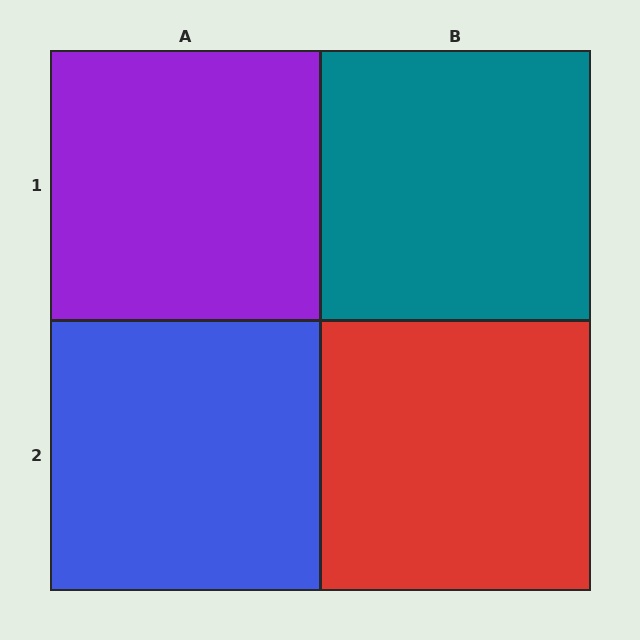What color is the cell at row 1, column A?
Purple.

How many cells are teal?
1 cell is teal.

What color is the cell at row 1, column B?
Teal.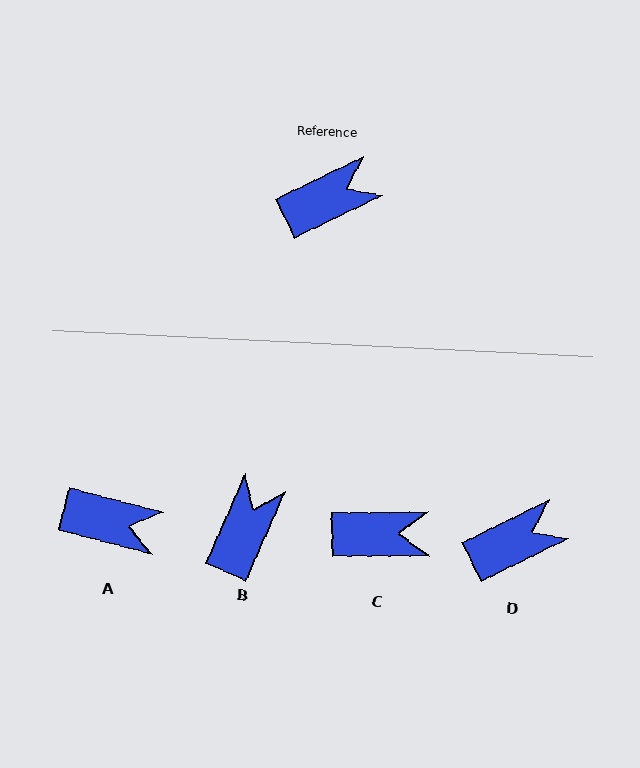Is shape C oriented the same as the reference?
No, it is off by about 26 degrees.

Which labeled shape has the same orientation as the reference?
D.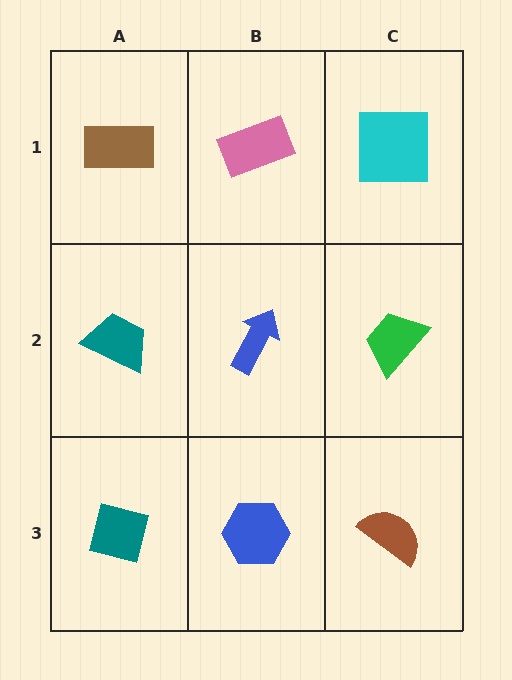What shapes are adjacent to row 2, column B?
A pink rectangle (row 1, column B), a blue hexagon (row 3, column B), a teal trapezoid (row 2, column A), a green trapezoid (row 2, column C).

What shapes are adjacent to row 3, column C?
A green trapezoid (row 2, column C), a blue hexagon (row 3, column B).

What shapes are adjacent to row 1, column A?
A teal trapezoid (row 2, column A), a pink rectangle (row 1, column B).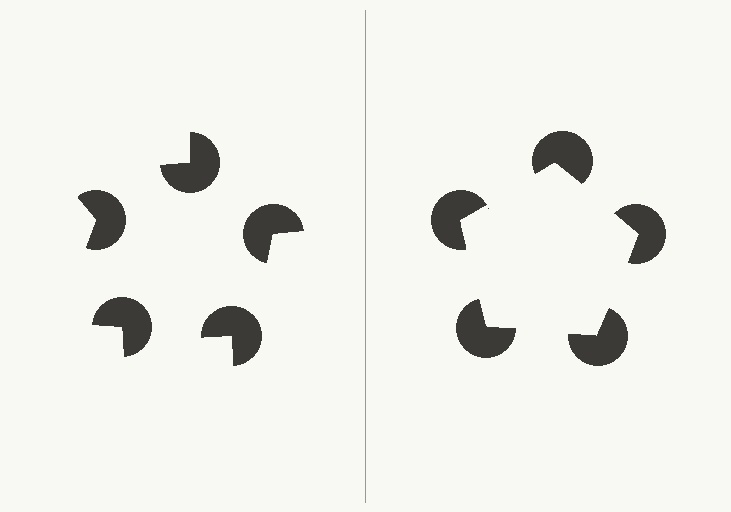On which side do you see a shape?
An illusory pentagon appears on the right side. On the left side the wedge cuts are rotated, so no coherent shape forms.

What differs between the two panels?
The pac-man discs are positioned identically on both sides; only the wedge orientations differ. On the right they align to a pentagon; on the left they are misaligned.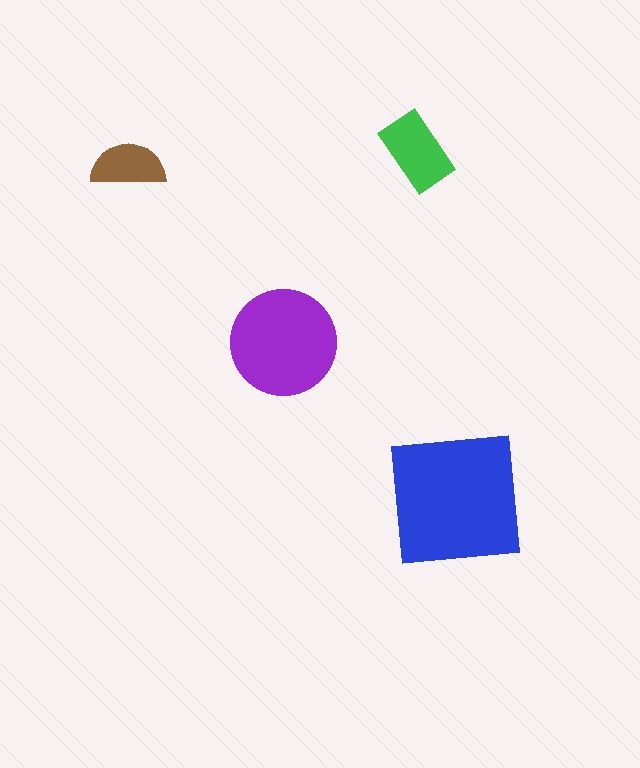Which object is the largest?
The blue square.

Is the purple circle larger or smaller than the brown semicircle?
Larger.